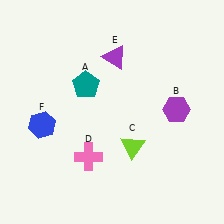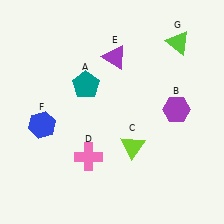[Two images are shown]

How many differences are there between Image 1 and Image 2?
There is 1 difference between the two images.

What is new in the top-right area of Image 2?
A lime triangle (G) was added in the top-right area of Image 2.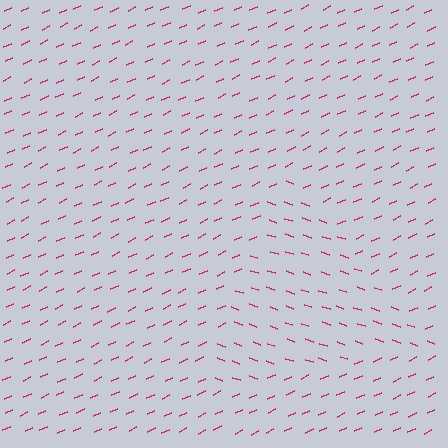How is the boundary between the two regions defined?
The boundary is defined purely by a change in line orientation (approximately 45 degrees difference). All lines are the same color and thickness.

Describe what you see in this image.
The image is filled with small magenta line segments. A triangle region in the image has lines oriented differently from the surrounding lines, creating a visible texture boundary.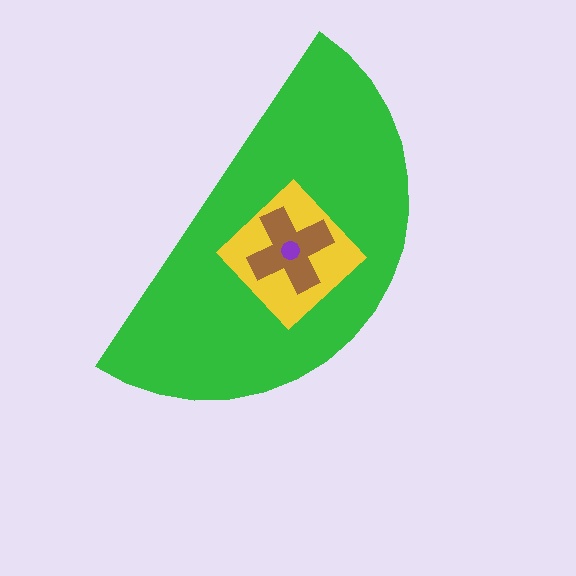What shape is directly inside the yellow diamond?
The brown cross.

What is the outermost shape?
The green semicircle.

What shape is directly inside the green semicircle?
The yellow diamond.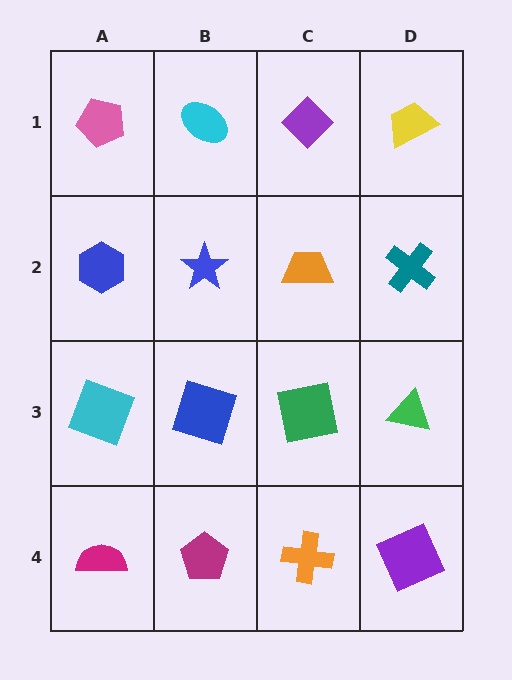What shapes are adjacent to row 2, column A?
A pink pentagon (row 1, column A), a cyan square (row 3, column A), a blue star (row 2, column B).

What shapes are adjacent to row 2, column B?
A cyan ellipse (row 1, column B), a blue square (row 3, column B), a blue hexagon (row 2, column A), an orange trapezoid (row 2, column C).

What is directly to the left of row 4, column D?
An orange cross.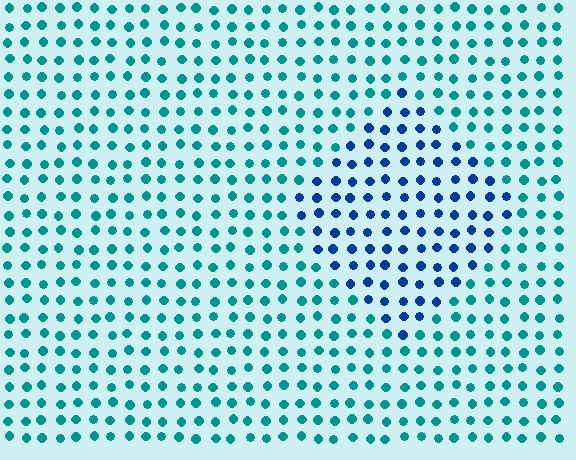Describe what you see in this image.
The image is filled with small teal elements in a uniform arrangement. A diamond-shaped region is visible where the elements are tinted to a slightly different hue, forming a subtle color boundary.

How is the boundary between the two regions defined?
The boundary is defined purely by a slight shift in hue (about 40 degrees). Spacing, size, and orientation are identical on both sides.